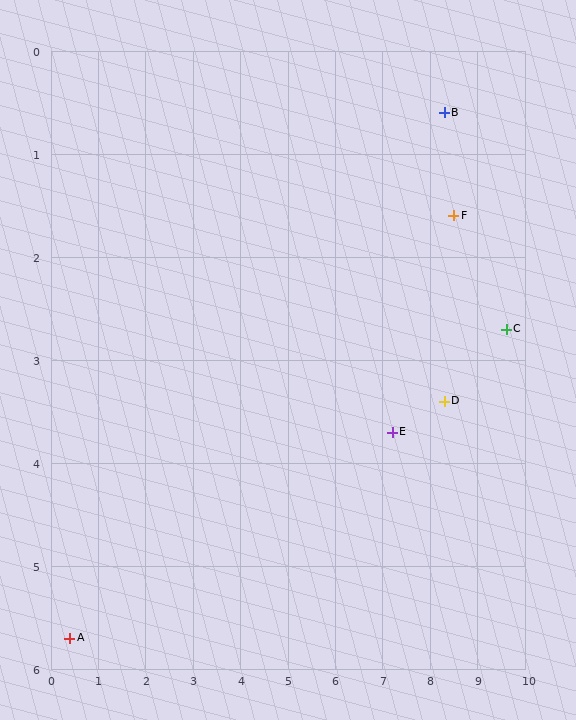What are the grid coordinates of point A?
Point A is at approximately (0.4, 5.7).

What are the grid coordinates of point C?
Point C is at approximately (9.6, 2.7).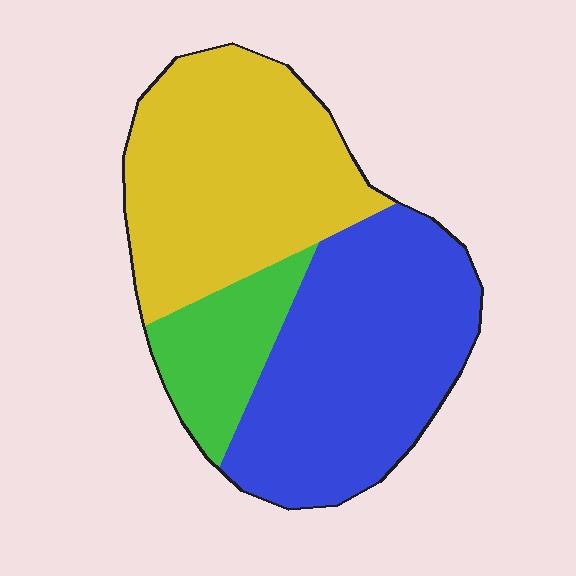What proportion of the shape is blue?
Blue covers roughly 45% of the shape.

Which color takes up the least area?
Green, at roughly 15%.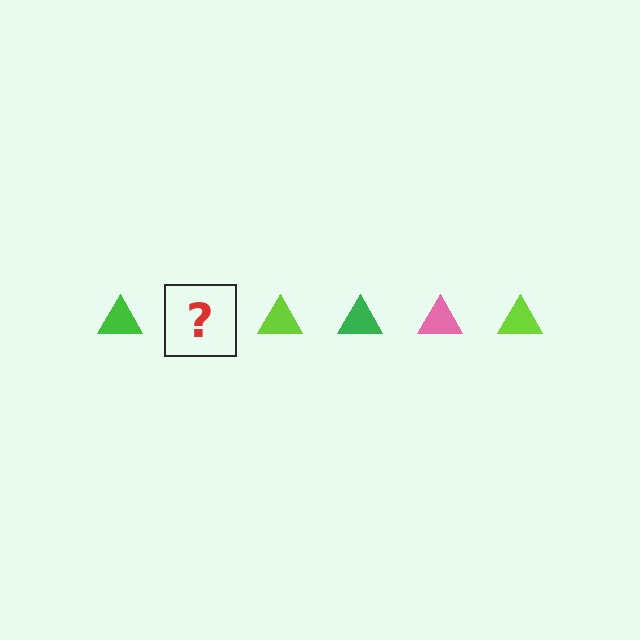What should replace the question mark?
The question mark should be replaced with a pink triangle.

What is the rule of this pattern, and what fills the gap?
The rule is that the pattern cycles through green, pink, lime triangles. The gap should be filled with a pink triangle.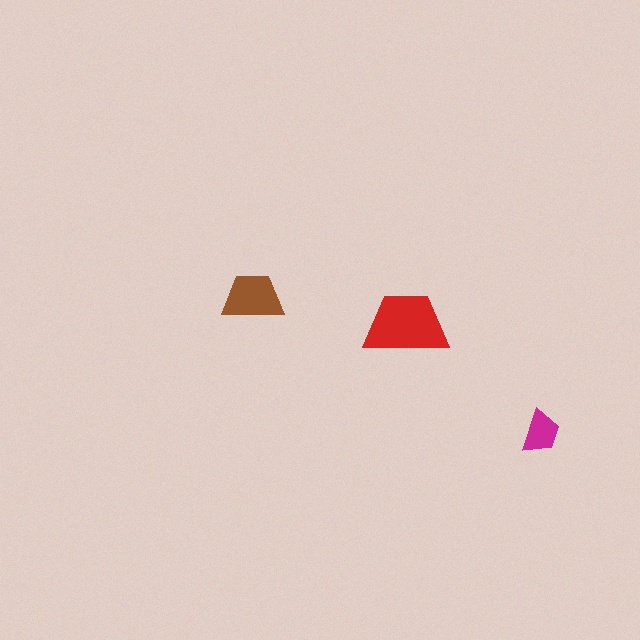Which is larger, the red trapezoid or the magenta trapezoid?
The red one.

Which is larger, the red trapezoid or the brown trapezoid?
The red one.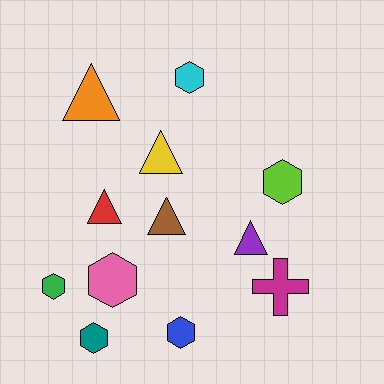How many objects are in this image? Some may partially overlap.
There are 12 objects.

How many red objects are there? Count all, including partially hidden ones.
There is 1 red object.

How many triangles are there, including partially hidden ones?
There are 5 triangles.